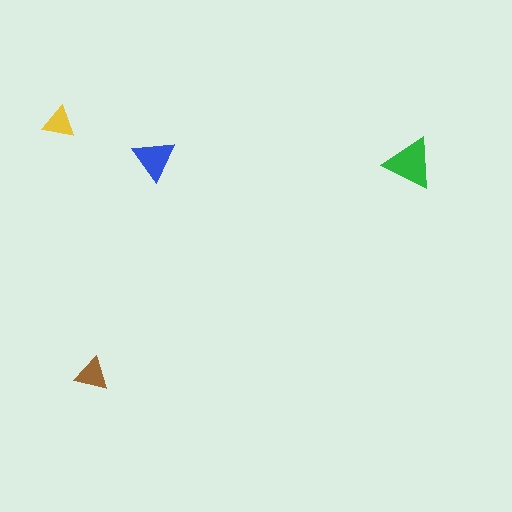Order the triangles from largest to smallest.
the green one, the blue one, the brown one, the yellow one.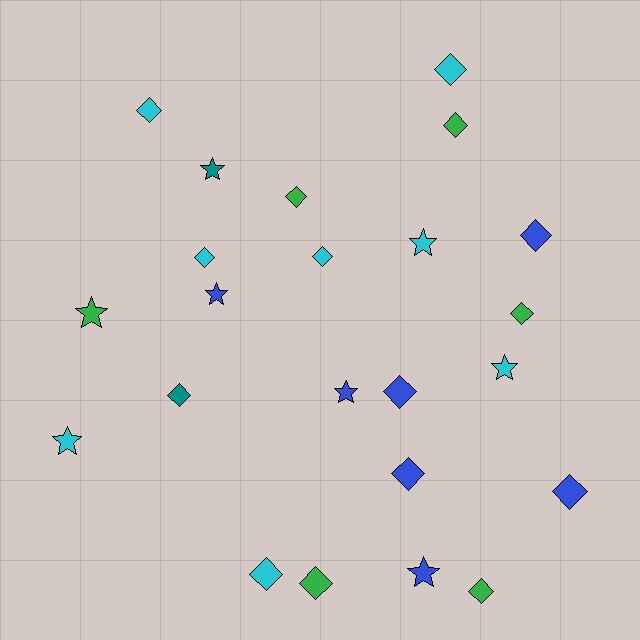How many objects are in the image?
There are 23 objects.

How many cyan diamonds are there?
There are 5 cyan diamonds.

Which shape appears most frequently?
Diamond, with 15 objects.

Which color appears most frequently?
Cyan, with 8 objects.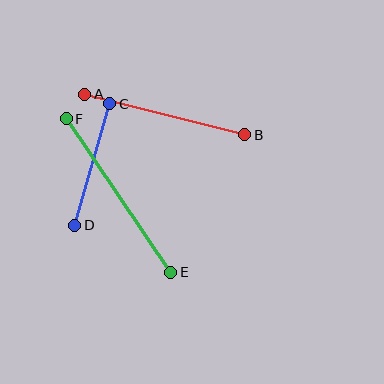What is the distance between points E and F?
The distance is approximately 186 pixels.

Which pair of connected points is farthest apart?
Points E and F are farthest apart.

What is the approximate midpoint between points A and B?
The midpoint is at approximately (165, 115) pixels.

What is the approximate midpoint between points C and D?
The midpoint is at approximately (92, 164) pixels.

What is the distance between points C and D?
The distance is approximately 126 pixels.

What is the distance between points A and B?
The distance is approximately 165 pixels.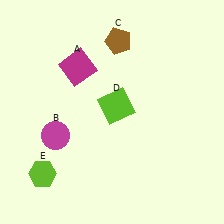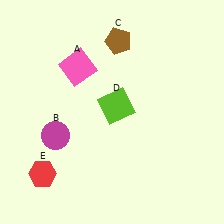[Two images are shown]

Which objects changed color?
A changed from magenta to pink. E changed from lime to red.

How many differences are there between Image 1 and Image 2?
There are 2 differences between the two images.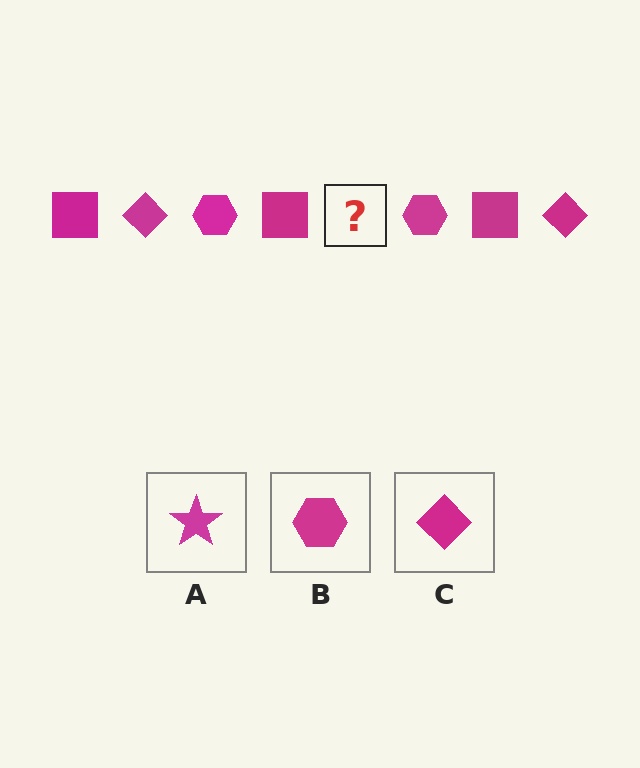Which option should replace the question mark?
Option C.